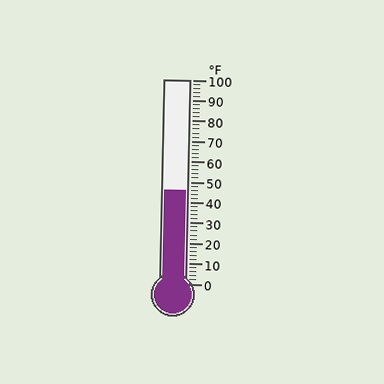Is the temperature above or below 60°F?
The temperature is below 60°F.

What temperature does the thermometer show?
The thermometer shows approximately 46°F.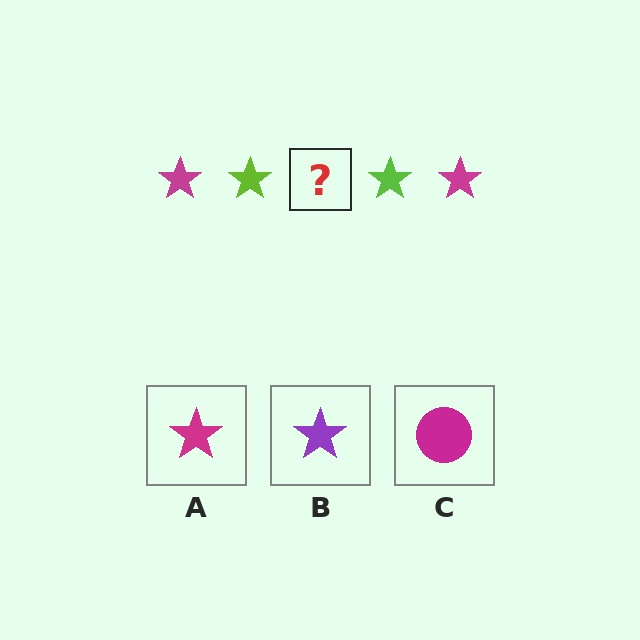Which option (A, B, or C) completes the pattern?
A.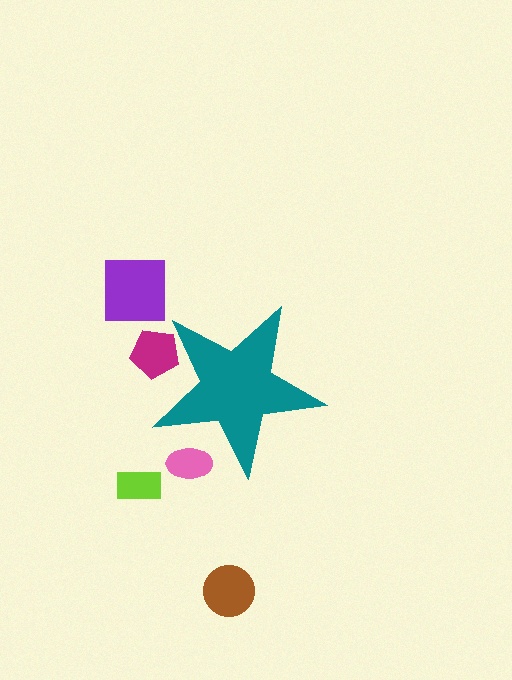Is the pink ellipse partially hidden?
Yes, the pink ellipse is partially hidden behind the teal star.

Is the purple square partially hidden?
No, the purple square is fully visible.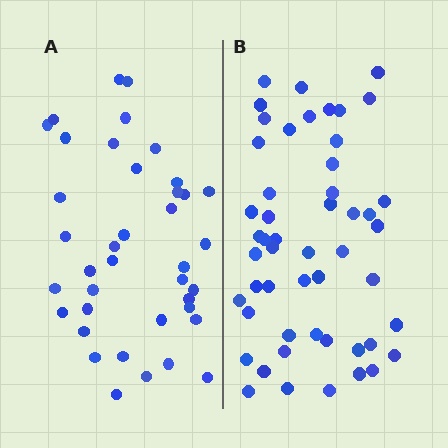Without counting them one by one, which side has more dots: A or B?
Region B (the right region) has more dots.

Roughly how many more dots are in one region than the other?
Region B has roughly 12 or so more dots than region A.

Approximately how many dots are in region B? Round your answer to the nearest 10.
About 50 dots. (The exact count is 51, which rounds to 50.)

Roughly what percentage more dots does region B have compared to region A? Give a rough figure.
About 30% more.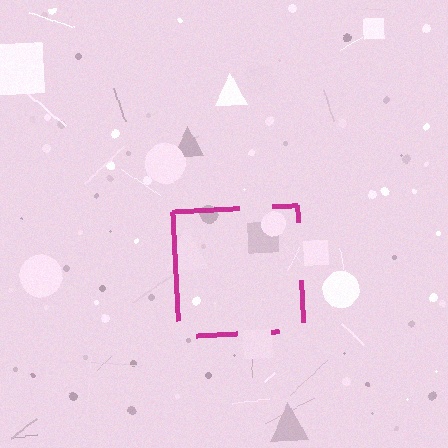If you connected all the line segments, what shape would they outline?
They would outline a square.